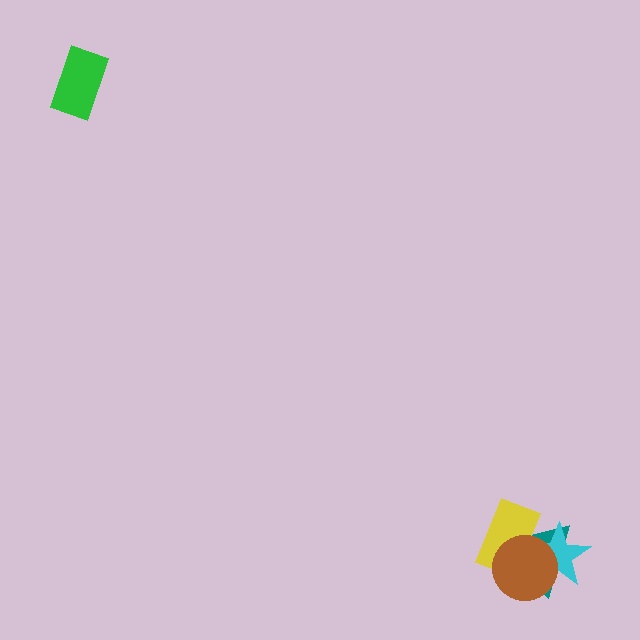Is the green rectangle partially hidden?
No, no other shape covers it.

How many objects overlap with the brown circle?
3 objects overlap with the brown circle.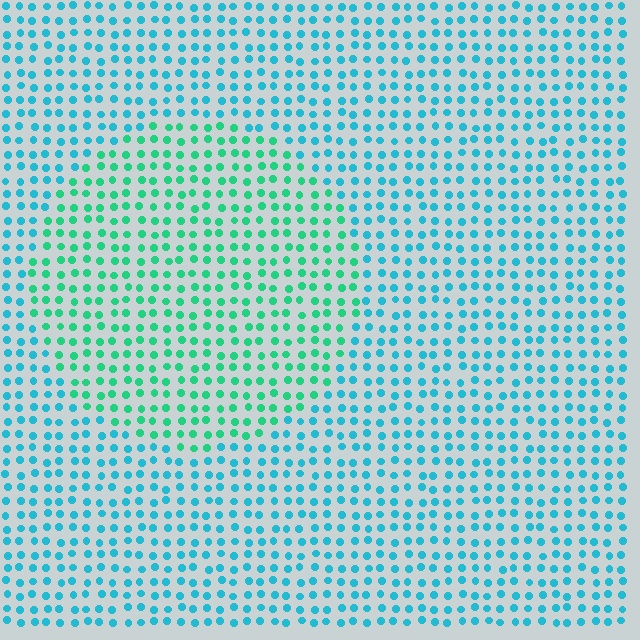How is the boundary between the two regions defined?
The boundary is defined purely by a slight shift in hue (about 36 degrees). Spacing, size, and orientation are identical on both sides.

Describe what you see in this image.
The image is filled with small cyan elements in a uniform arrangement. A circle-shaped region is visible where the elements are tinted to a slightly different hue, forming a subtle color boundary.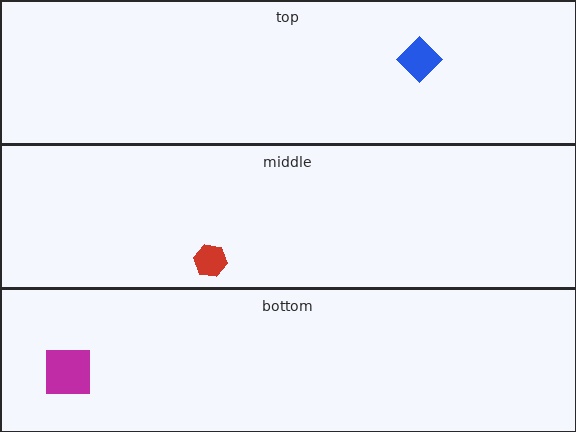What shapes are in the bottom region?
The magenta square.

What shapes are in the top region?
The blue diamond.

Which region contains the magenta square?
The bottom region.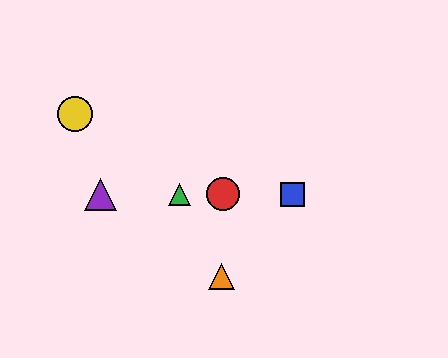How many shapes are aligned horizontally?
4 shapes (the red circle, the blue square, the green triangle, the purple triangle) are aligned horizontally.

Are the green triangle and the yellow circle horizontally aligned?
No, the green triangle is at y≈194 and the yellow circle is at y≈114.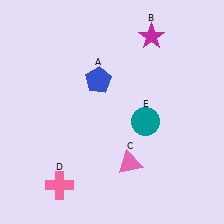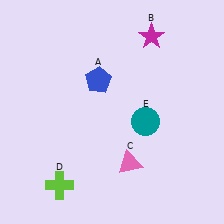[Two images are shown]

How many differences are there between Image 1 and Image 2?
There is 1 difference between the two images.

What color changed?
The cross (D) changed from pink in Image 1 to lime in Image 2.